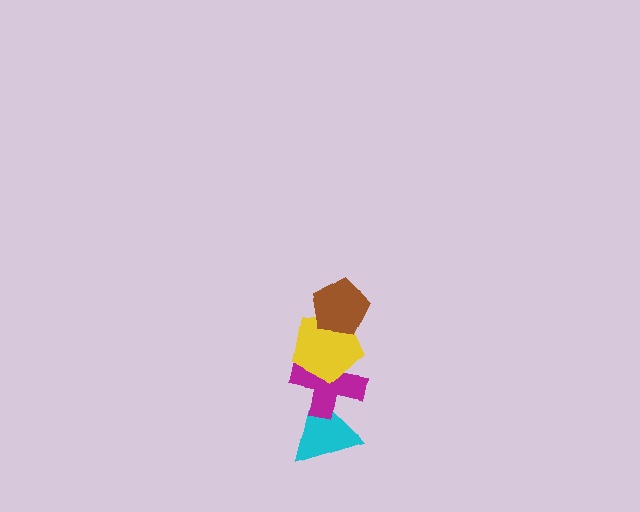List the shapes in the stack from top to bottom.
From top to bottom: the brown pentagon, the yellow pentagon, the magenta cross, the cyan triangle.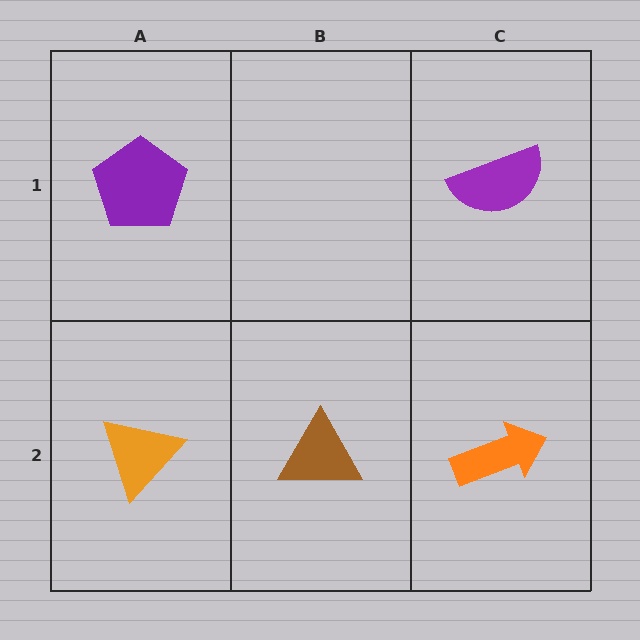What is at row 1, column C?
A purple semicircle.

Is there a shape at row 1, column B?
No, that cell is empty.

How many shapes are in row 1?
2 shapes.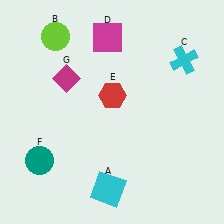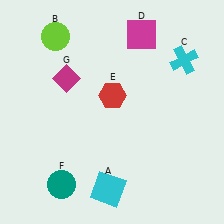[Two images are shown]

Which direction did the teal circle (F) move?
The teal circle (F) moved down.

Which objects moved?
The objects that moved are: the magenta square (D), the teal circle (F).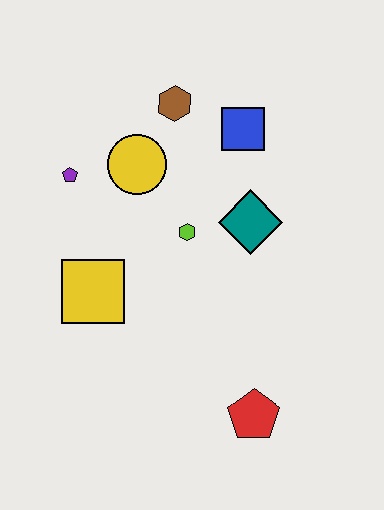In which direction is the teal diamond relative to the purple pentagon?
The teal diamond is to the right of the purple pentagon.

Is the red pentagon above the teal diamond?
No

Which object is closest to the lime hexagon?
The teal diamond is closest to the lime hexagon.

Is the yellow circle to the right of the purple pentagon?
Yes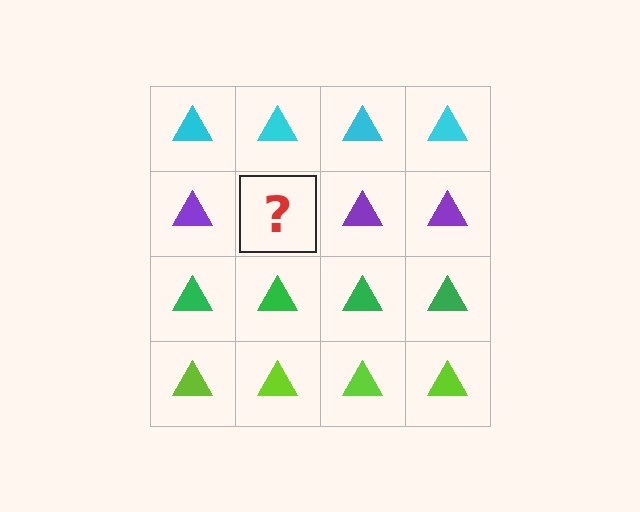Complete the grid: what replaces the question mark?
The question mark should be replaced with a purple triangle.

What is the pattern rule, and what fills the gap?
The rule is that each row has a consistent color. The gap should be filled with a purple triangle.